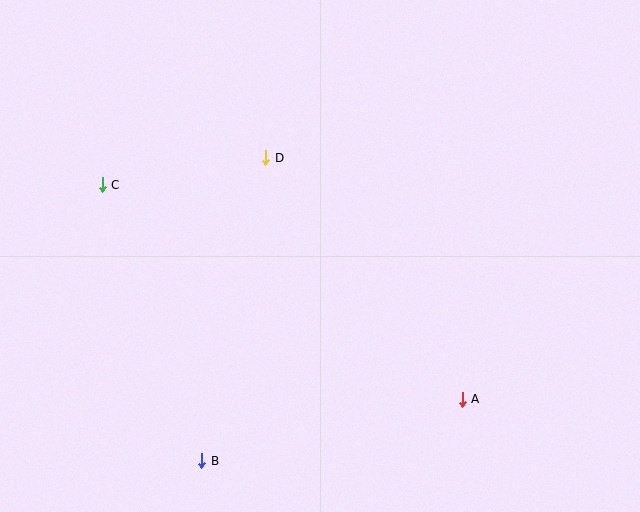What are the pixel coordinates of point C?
Point C is at (102, 185).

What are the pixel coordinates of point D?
Point D is at (266, 158).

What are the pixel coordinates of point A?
Point A is at (462, 399).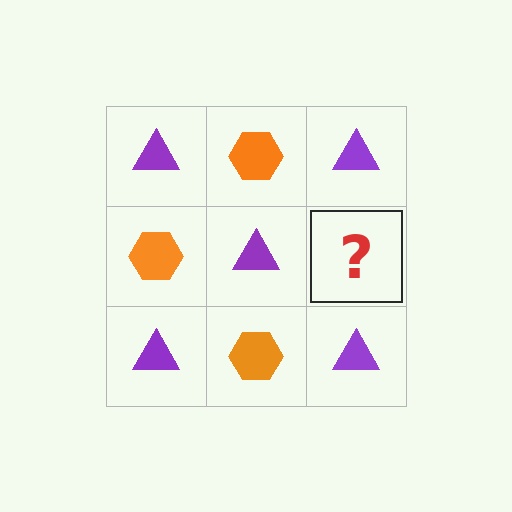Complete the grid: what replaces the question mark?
The question mark should be replaced with an orange hexagon.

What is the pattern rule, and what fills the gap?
The rule is that it alternates purple triangle and orange hexagon in a checkerboard pattern. The gap should be filled with an orange hexagon.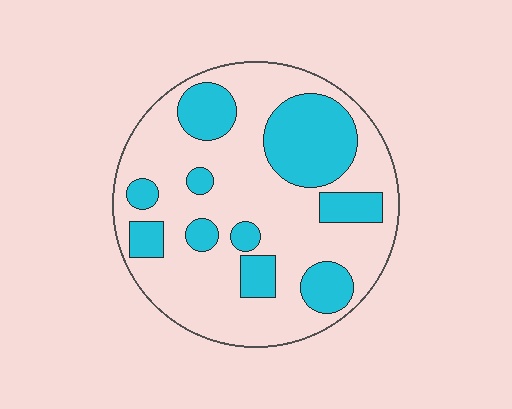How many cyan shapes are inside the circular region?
10.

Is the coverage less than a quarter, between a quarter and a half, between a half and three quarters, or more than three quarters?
Between a quarter and a half.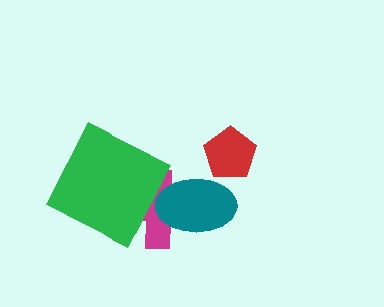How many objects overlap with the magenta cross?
2 objects overlap with the magenta cross.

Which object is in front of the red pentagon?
The teal ellipse is in front of the red pentagon.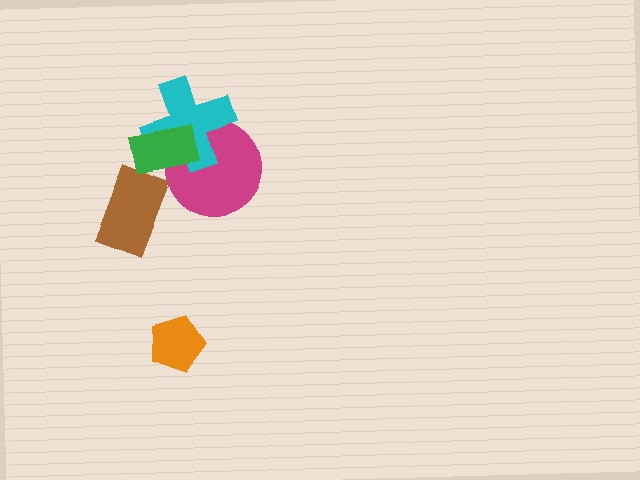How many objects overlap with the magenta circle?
2 objects overlap with the magenta circle.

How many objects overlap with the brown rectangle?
0 objects overlap with the brown rectangle.